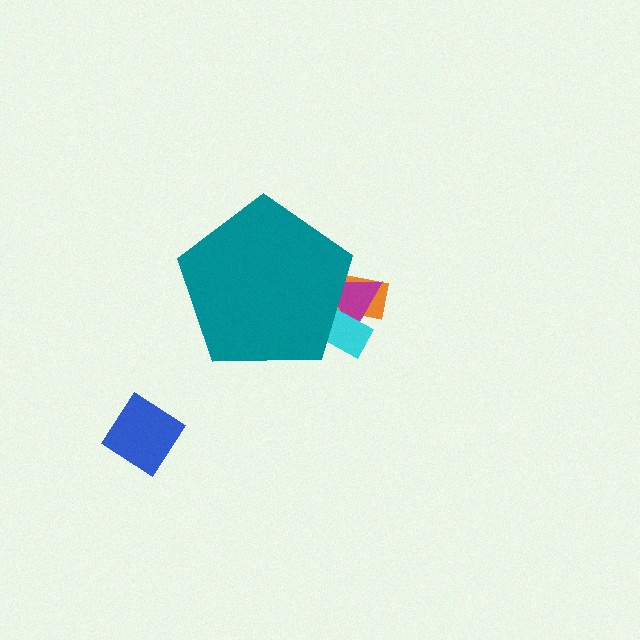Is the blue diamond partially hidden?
No, the blue diamond is fully visible.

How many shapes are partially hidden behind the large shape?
3 shapes are partially hidden.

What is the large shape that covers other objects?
A teal pentagon.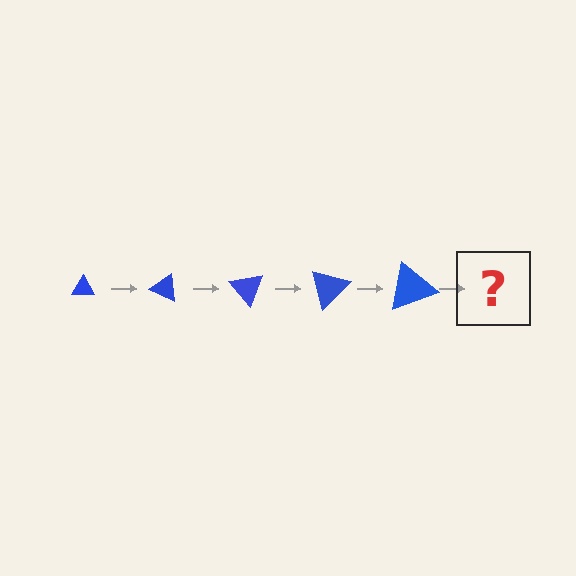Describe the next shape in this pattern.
It should be a triangle, larger than the previous one and rotated 125 degrees from the start.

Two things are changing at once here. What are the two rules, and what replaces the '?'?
The two rules are that the triangle grows larger each step and it rotates 25 degrees each step. The '?' should be a triangle, larger than the previous one and rotated 125 degrees from the start.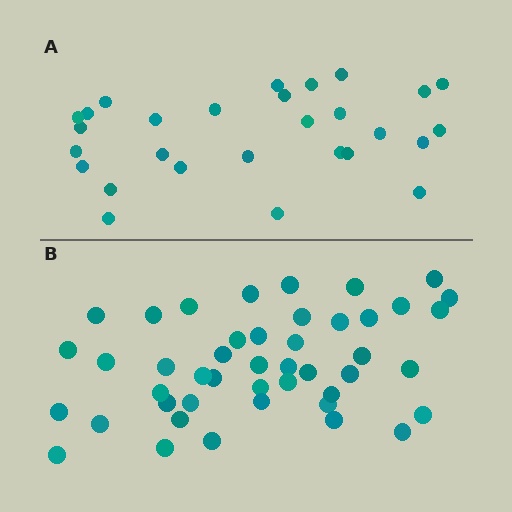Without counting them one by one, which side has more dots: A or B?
Region B (the bottom region) has more dots.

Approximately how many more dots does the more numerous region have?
Region B has approximately 15 more dots than region A.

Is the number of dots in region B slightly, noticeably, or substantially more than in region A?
Region B has substantially more. The ratio is roughly 1.6 to 1.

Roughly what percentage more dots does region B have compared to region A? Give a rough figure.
About 60% more.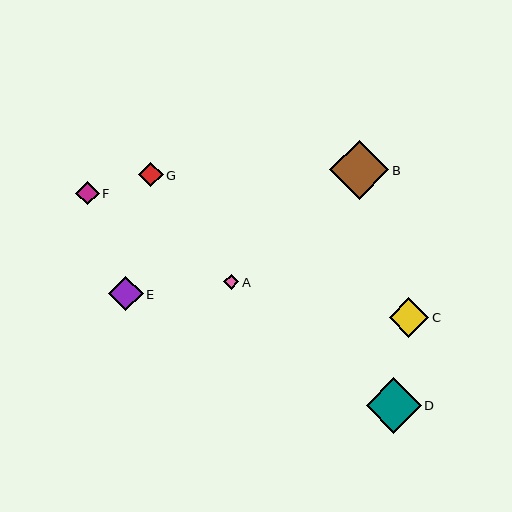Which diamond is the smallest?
Diamond A is the smallest with a size of approximately 15 pixels.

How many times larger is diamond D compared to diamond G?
Diamond D is approximately 2.2 times the size of diamond G.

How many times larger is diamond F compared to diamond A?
Diamond F is approximately 1.6 times the size of diamond A.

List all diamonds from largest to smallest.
From largest to smallest: B, D, C, E, G, F, A.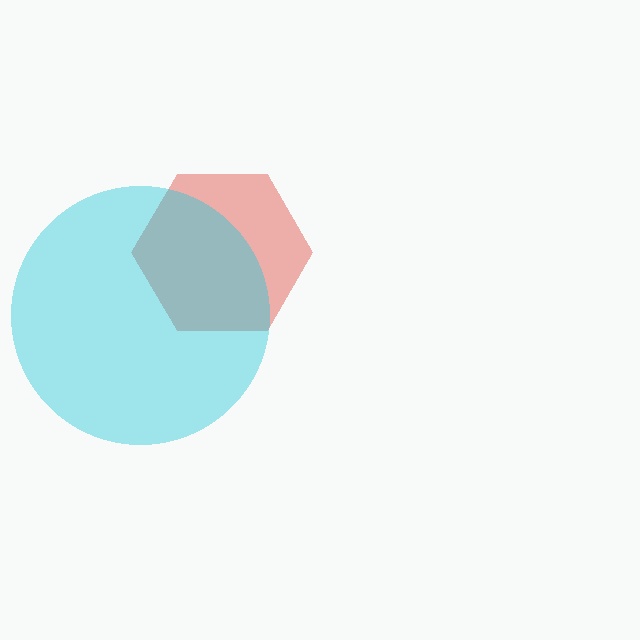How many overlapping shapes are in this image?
There are 2 overlapping shapes in the image.